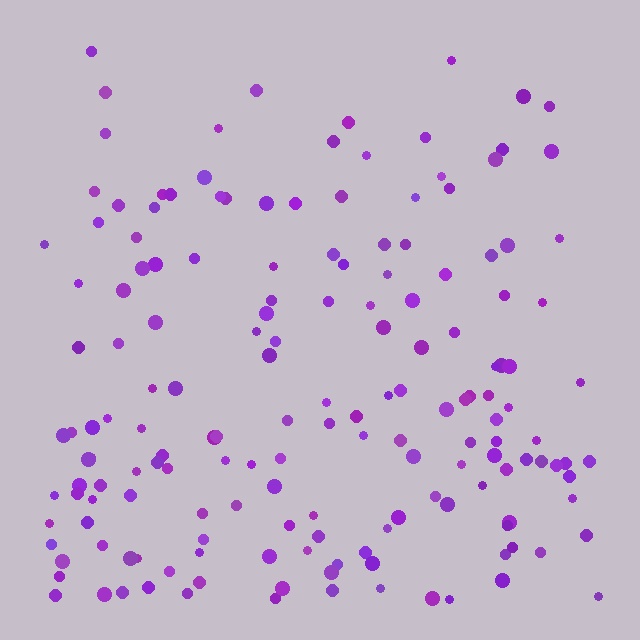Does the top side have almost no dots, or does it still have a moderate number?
Still a moderate number, just noticeably fewer than the bottom.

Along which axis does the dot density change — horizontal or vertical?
Vertical.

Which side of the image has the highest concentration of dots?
The bottom.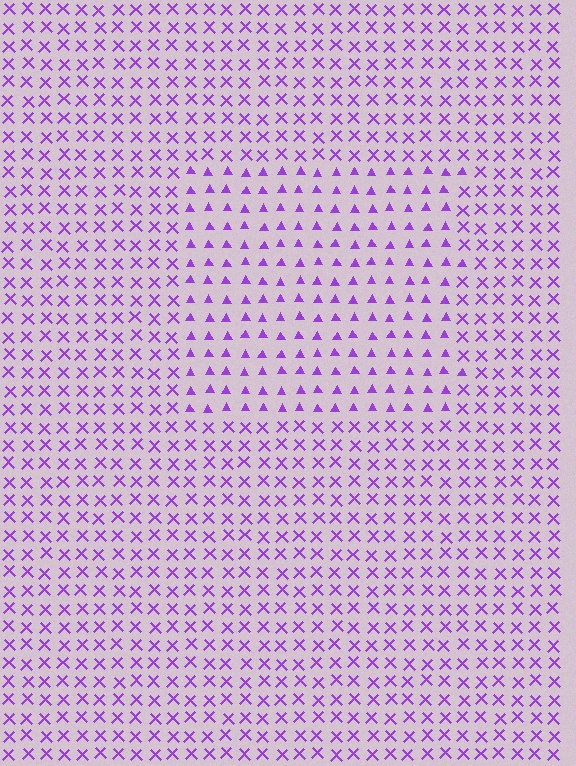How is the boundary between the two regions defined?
The boundary is defined by a change in element shape: triangles inside vs. X marks outside. All elements share the same color and spacing.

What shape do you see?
I see a rectangle.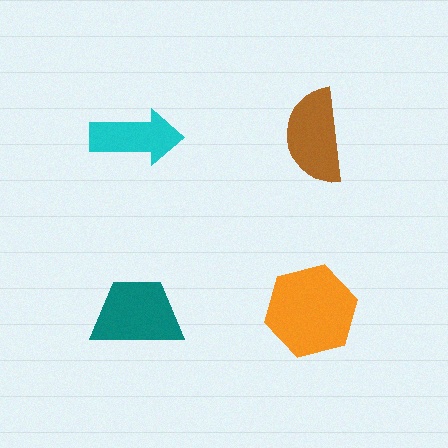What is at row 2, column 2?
An orange hexagon.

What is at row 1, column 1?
A cyan arrow.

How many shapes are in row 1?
2 shapes.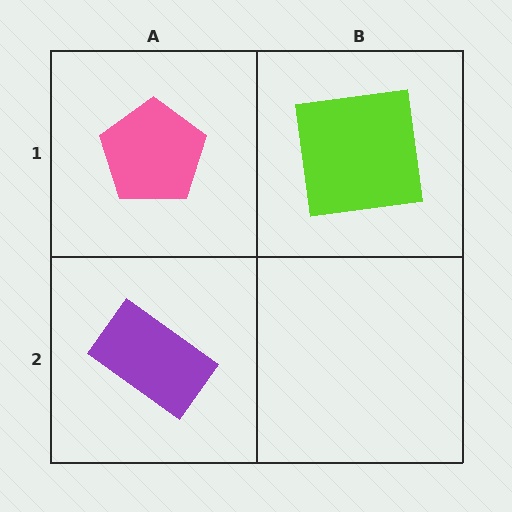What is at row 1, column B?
A lime square.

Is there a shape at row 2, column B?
No, that cell is empty.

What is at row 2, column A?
A purple rectangle.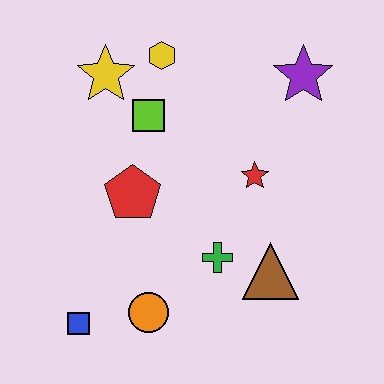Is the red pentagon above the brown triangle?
Yes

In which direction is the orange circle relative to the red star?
The orange circle is below the red star.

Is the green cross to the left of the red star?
Yes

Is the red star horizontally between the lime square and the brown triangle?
Yes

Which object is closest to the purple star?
The red star is closest to the purple star.